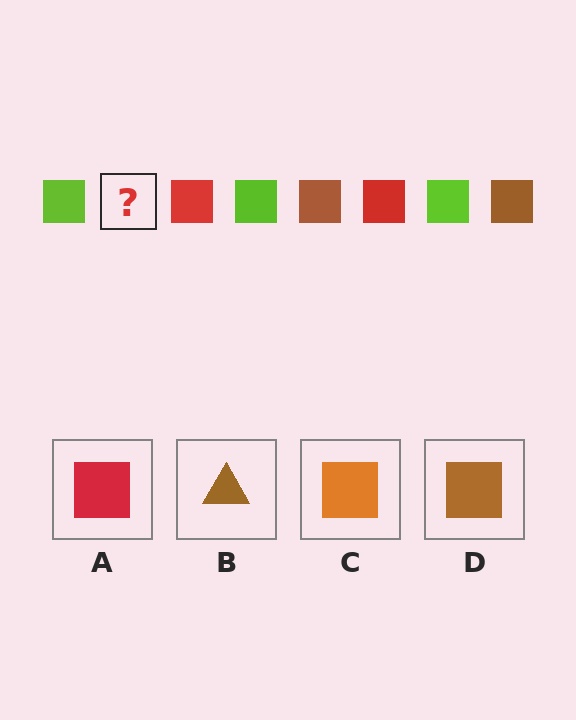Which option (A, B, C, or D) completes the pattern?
D.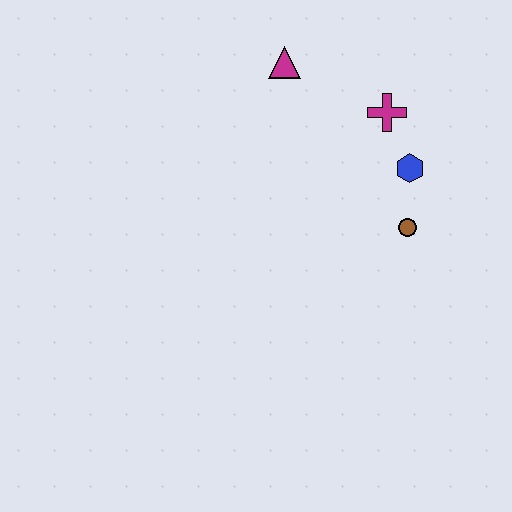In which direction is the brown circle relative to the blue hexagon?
The brown circle is below the blue hexagon.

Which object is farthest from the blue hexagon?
The magenta triangle is farthest from the blue hexagon.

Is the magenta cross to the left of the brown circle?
Yes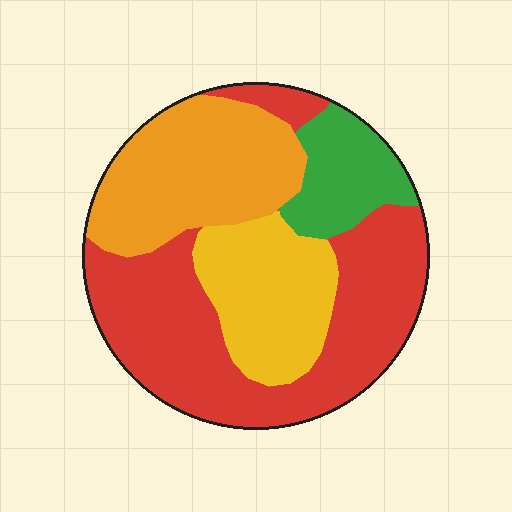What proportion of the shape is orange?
Orange covers 25% of the shape.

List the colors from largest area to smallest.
From largest to smallest: red, orange, yellow, green.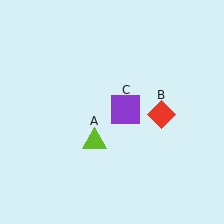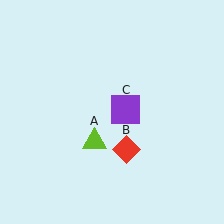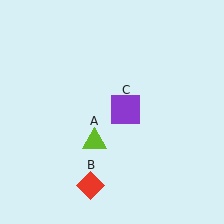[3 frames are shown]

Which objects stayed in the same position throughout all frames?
Lime triangle (object A) and purple square (object C) remained stationary.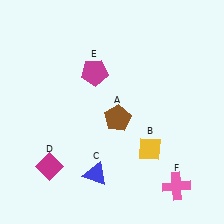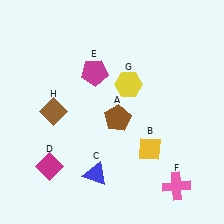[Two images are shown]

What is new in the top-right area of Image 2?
A yellow hexagon (G) was added in the top-right area of Image 2.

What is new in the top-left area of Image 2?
A brown diamond (H) was added in the top-left area of Image 2.